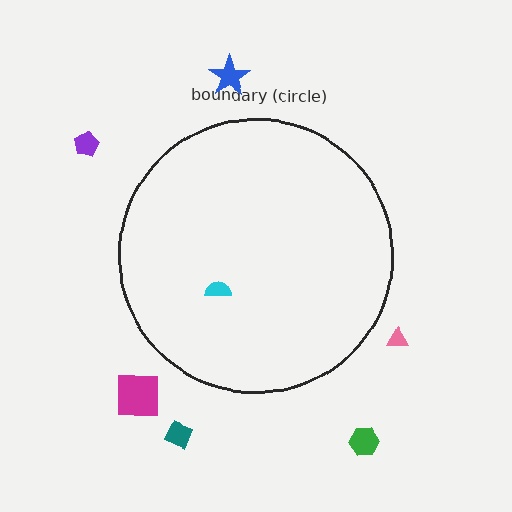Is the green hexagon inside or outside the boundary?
Outside.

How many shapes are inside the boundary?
1 inside, 6 outside.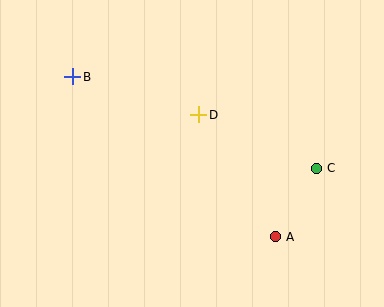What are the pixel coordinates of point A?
Point A is at (276, 237).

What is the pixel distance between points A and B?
The distance between A and B is 259 pixels.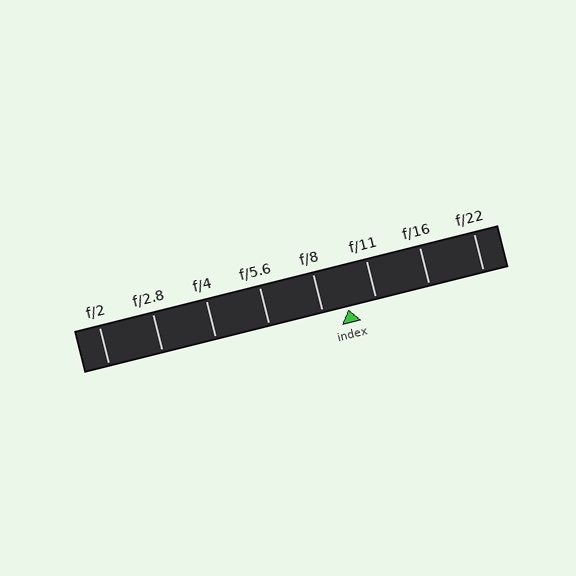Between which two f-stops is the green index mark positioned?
The index mark is between f/8 and f/11.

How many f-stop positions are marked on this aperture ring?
There are 8 f-stop positions marked.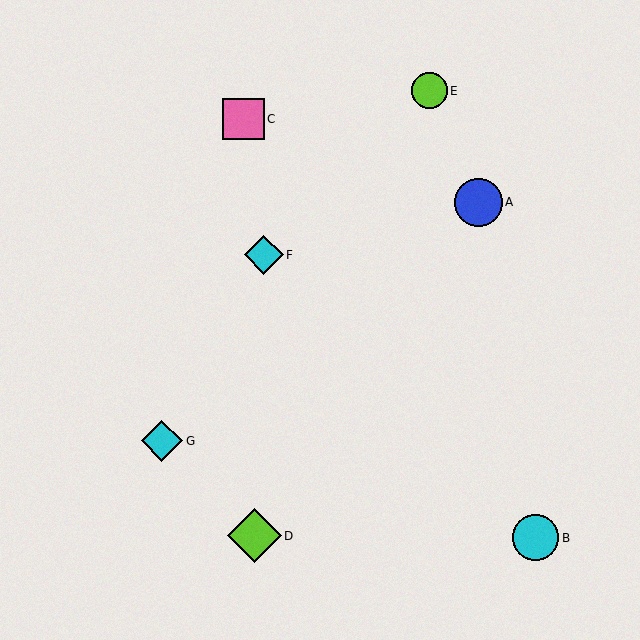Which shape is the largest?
The lime diamond (labeled D) is the largest.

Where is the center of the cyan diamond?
The center of the cyan diamond is at (162, 441).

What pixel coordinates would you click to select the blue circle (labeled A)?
Click at (478, 202) to select the blue circle A.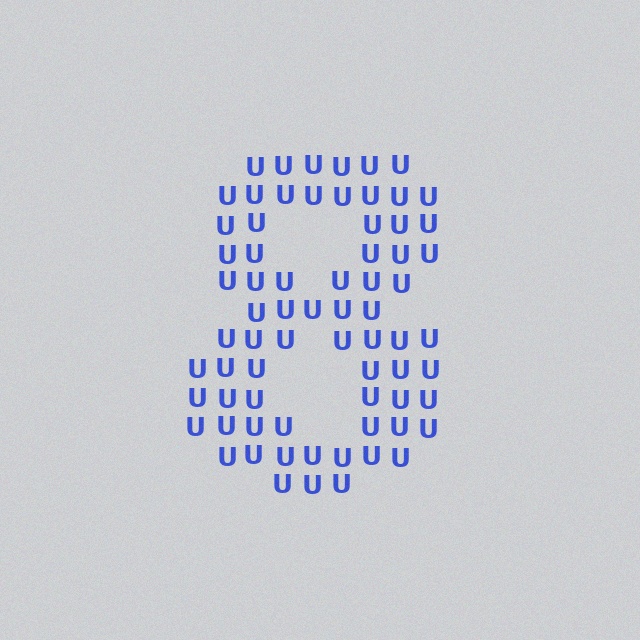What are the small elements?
The small elements are letter U's.